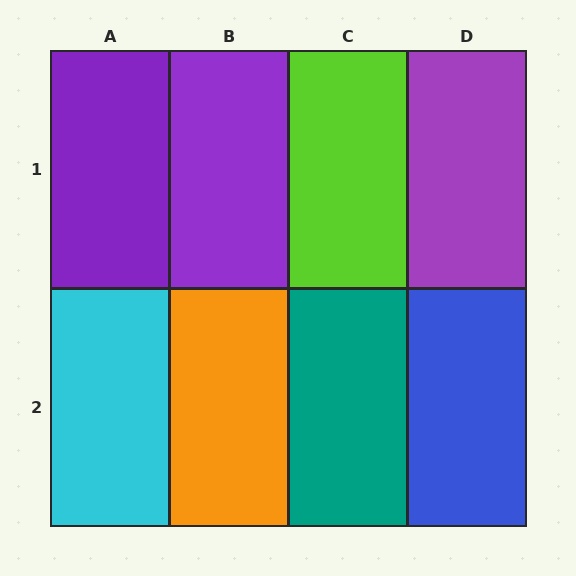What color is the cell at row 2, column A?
Cyan.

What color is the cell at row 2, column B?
Orange.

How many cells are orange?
1 cell is orange.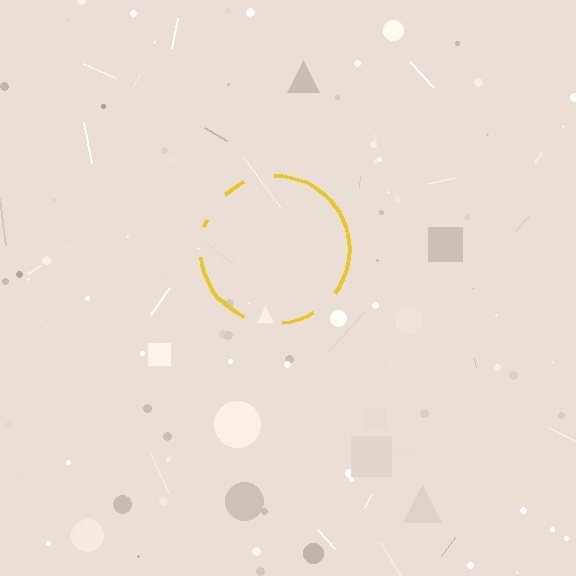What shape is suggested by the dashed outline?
The dashed outline suggests a circle.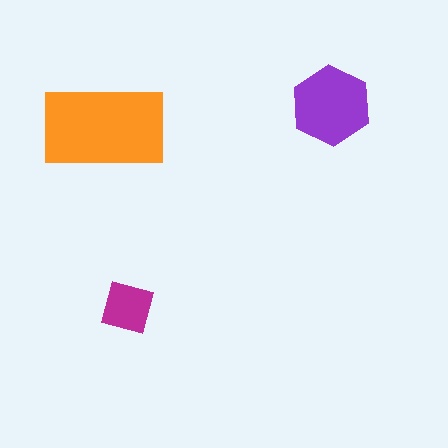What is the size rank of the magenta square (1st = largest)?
3rd.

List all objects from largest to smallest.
The orange rectangle, the purple hexagon, the magenta square.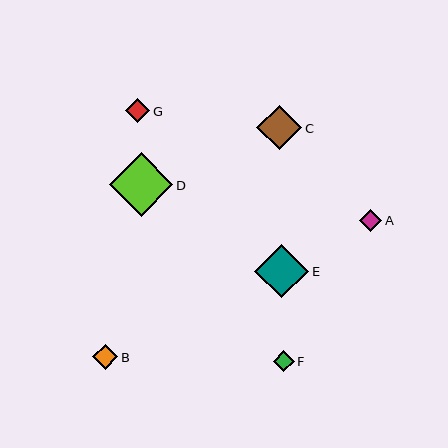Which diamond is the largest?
Diamond D is the largest with a size of approximately 64 pixels.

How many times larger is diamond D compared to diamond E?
Diamond D is approximately 1.2 times the size of diamond E.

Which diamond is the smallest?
Diamond F is the smallest with a size of approximately 21 pixels.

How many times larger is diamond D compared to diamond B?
Diamond D is approximately 2.6 times the size of diamond B.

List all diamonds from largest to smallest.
From largest to smallest: D, E, C, B, G, A, F.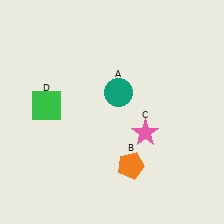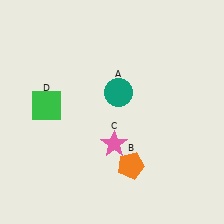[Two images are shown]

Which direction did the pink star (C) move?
The pink star (C) moved left.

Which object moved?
The pink star (C) moved left.